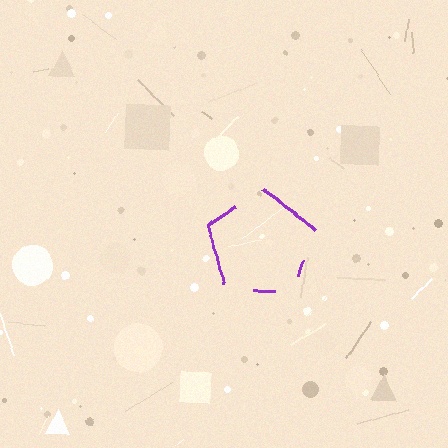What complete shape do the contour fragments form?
The contour fragments form a pentagon.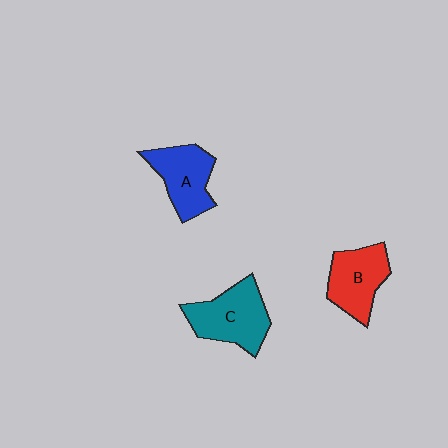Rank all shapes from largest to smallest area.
From largest to smallest: C (teal), A (blue), B (red).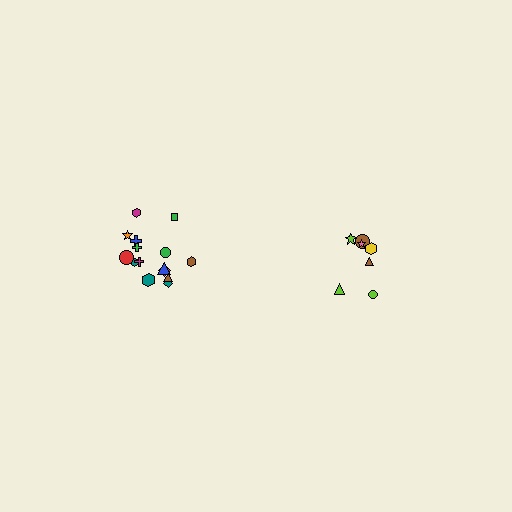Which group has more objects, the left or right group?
The left group.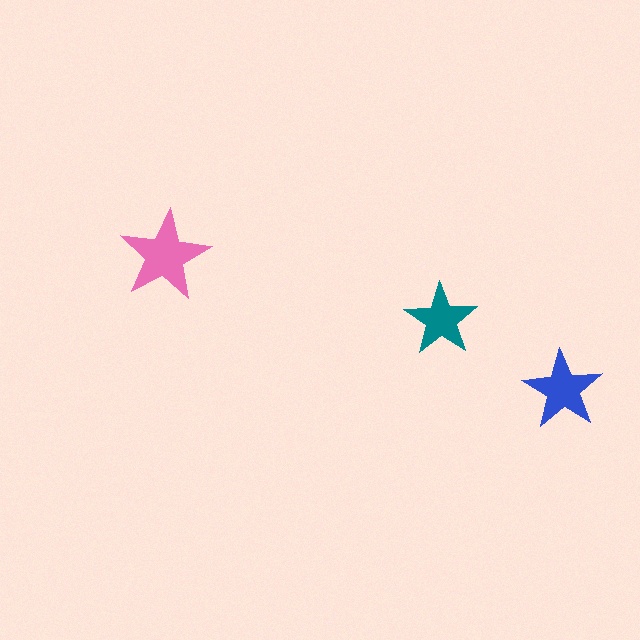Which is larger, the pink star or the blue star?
The pink one.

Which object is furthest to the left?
The pink star is leftmost.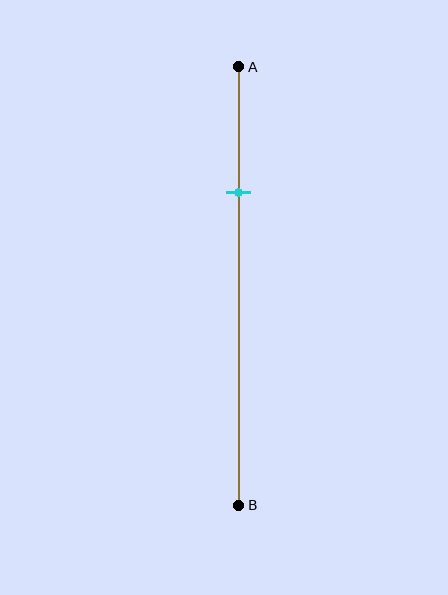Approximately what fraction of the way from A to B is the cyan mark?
The cyan mark is approximately 30% of the way from A to B.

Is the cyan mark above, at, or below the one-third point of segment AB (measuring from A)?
The cyan mark is above the one-third point of segment AB.